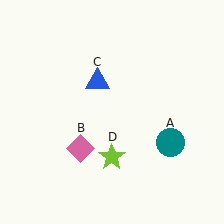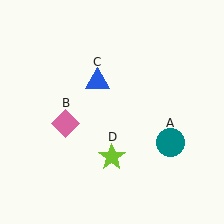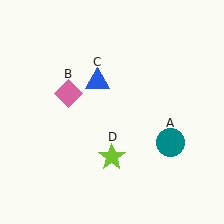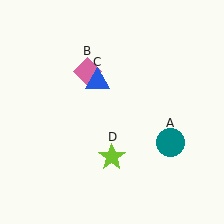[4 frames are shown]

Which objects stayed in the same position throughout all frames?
Teal circle (object A) and blue triangle (object C) and lime star (object D) remained stationary.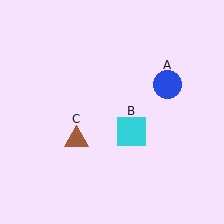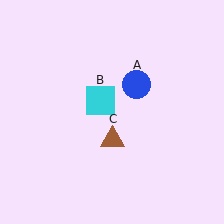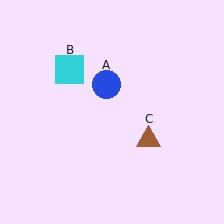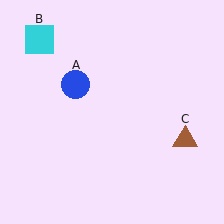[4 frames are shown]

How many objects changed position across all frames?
3 objects changed position: blue circle (object A), cyan square (object B), brown triangle (object C).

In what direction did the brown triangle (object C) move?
The brown triangle (object C) moved right.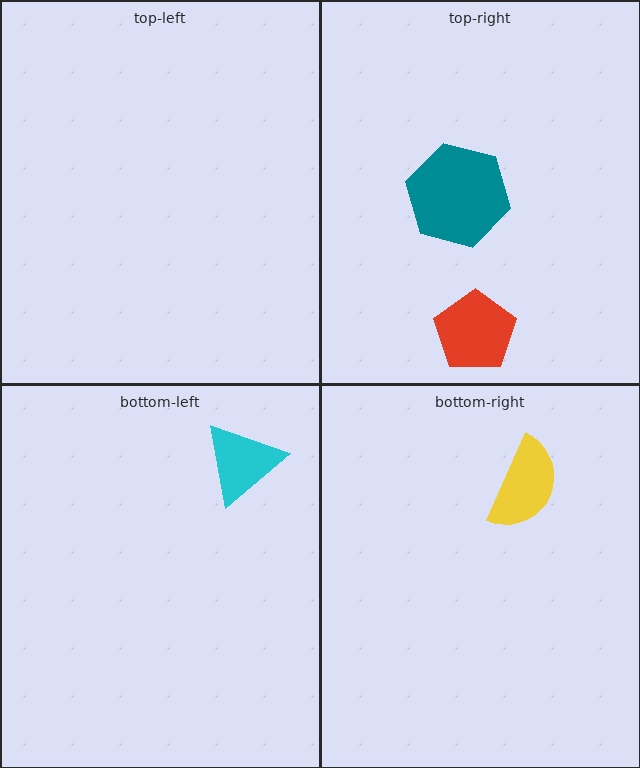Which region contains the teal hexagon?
The top-right region.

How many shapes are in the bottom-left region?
1.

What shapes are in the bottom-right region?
The yellow semicircle.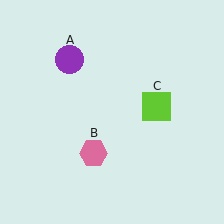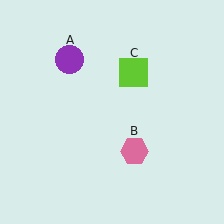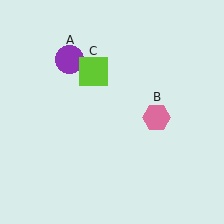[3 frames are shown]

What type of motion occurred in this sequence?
The pink hexagon (object B), lime square (object C) rotated counterclockwise around the center of the scene.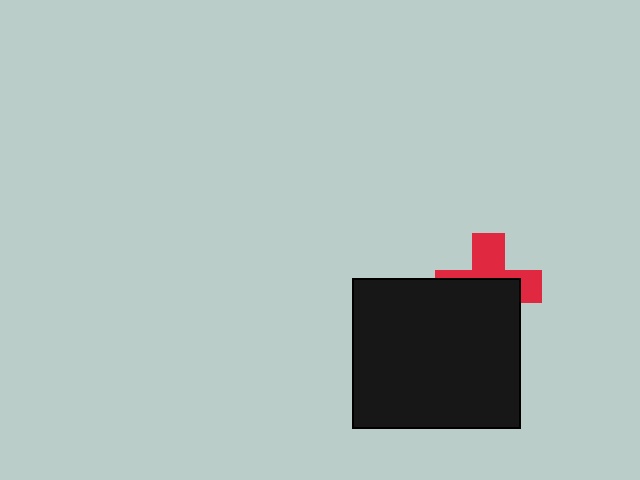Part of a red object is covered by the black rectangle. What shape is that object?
It is a cross.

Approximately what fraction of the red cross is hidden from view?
Roughly 57% of the red cross is hidden behind the black rectangle.